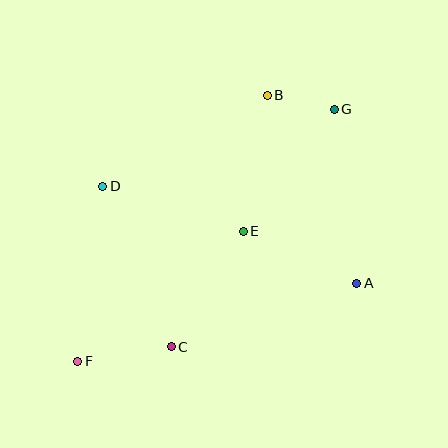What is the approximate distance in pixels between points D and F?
The distance between D and F is approximately 177 pixels.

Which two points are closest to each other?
Points B and G are closest to each other.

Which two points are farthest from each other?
Points F and G are farthest from each other.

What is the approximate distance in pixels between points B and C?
The distance between B and C is approximately 269 pixels.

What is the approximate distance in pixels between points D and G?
The distance between D and G is approximately 244 pixels.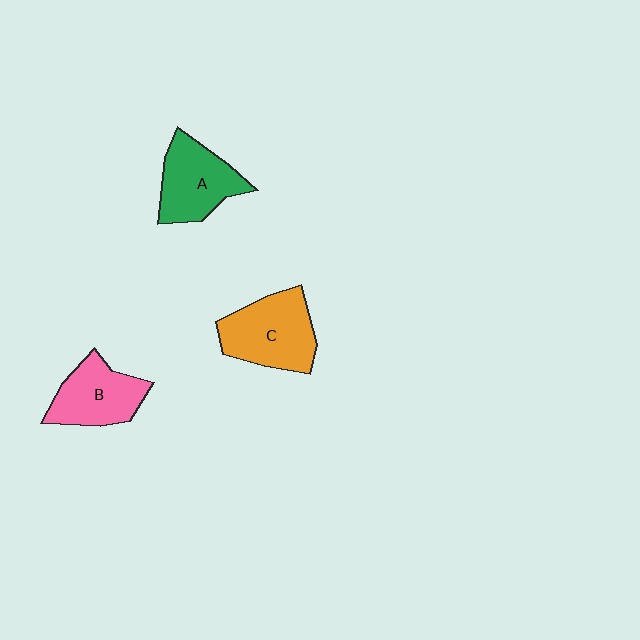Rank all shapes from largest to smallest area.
From largest to smallest: C (orange), A (green), B (pink).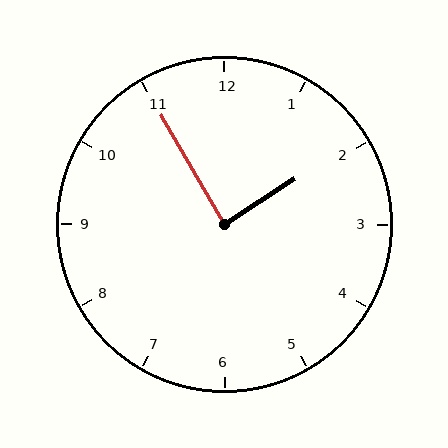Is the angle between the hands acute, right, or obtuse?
It is right.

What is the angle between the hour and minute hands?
Approximately 88 degrees.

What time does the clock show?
1:55.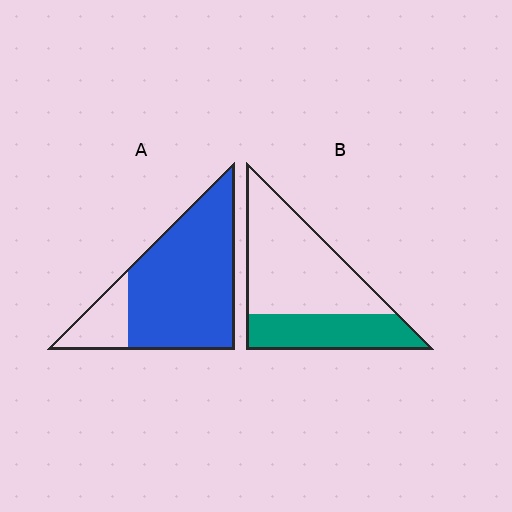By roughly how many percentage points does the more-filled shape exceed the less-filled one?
By roughly 45 percentage points (A over B).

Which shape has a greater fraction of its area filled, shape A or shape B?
Shape A.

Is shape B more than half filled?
No.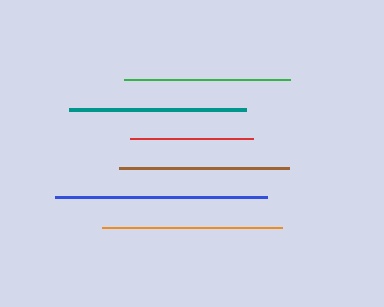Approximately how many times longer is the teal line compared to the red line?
The teal line is approximately 1.4 times the length of the red line.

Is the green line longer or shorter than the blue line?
The blue line is longer than the green line.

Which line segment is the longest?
The blue line is the longest at approximately 213 pixels.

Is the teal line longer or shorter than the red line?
The teal line is longer than the red line.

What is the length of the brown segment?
The brown segment is approximately 170 pixels long.